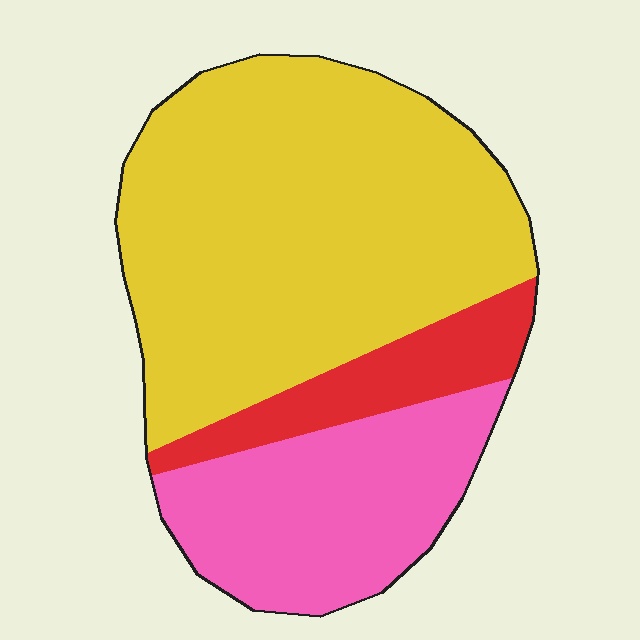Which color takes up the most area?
Yellow, at roughly 60%.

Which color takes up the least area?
Red, at roughly 10%.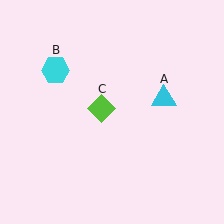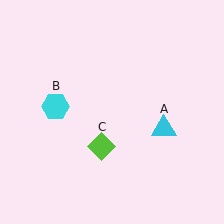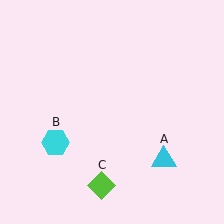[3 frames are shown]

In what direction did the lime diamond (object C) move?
The lime diamond (object C) moved down.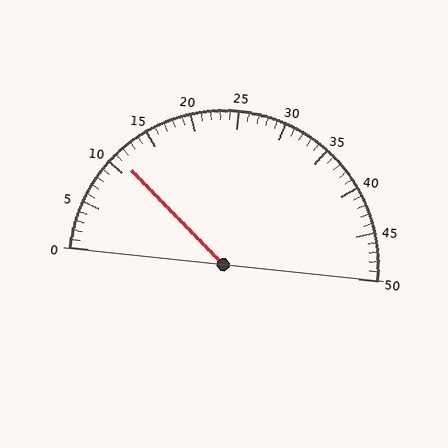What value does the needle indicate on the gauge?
The needle indicates approximately 11.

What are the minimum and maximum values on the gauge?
The gauge ranges from 0 to 50.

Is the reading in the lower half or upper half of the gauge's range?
The reading is in the lower half of the range (0 to 50).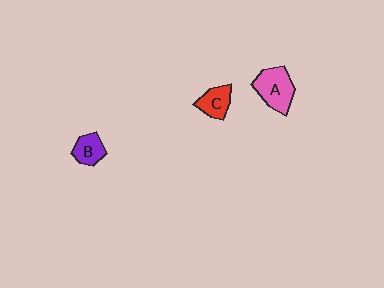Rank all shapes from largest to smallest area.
From largest to smallest: A (pink), C (red), B (purple).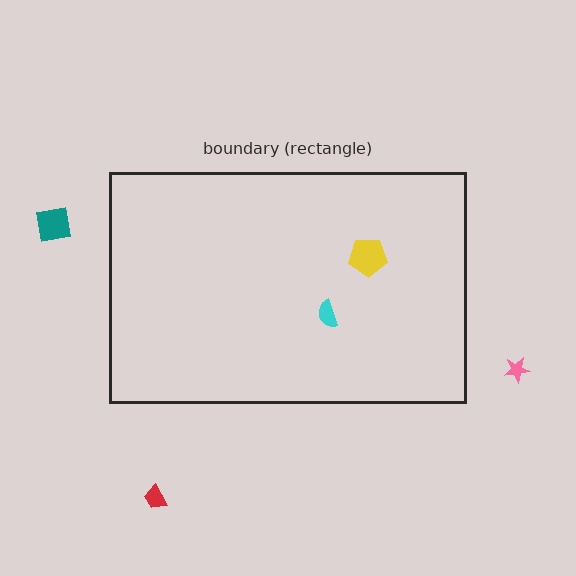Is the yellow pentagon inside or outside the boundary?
Inside.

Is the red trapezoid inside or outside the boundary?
Outside.